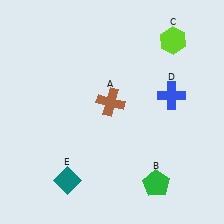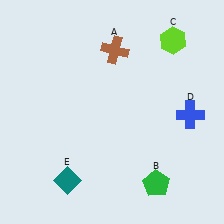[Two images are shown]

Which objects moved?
The objects that moved are: the brown cross (A), the blue cross (D).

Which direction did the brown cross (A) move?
The brown cross (A) moved up.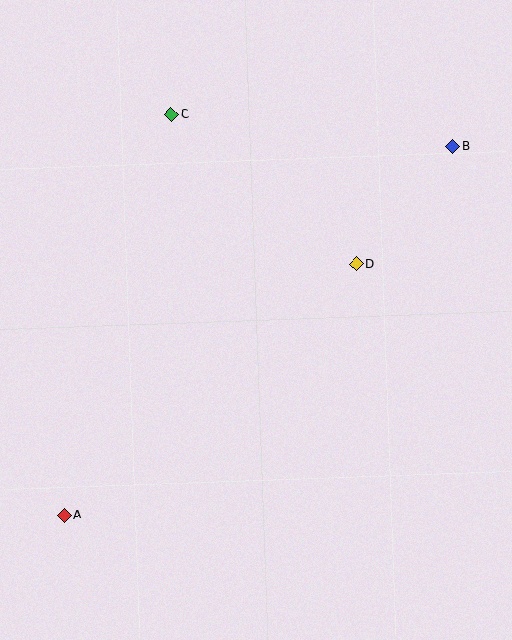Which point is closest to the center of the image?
Point D at (356, 264) is closest to the center.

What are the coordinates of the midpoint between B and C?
The midpoint between B and C is at (312, 131).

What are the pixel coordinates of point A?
Point A is at (64, 515).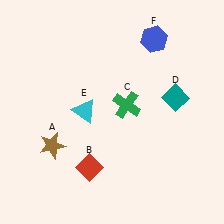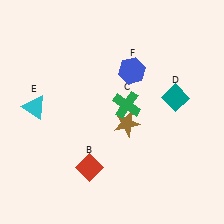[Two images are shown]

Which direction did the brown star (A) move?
The brown star (A) moved right.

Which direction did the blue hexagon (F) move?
The blue hexagon (F) moved down.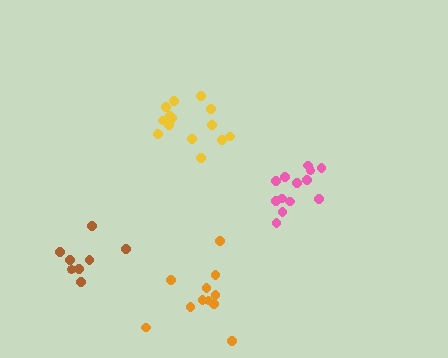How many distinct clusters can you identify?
There are 4 distinct clusters.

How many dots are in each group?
Group 1: 11 dots, Group 2: 13 dots, Group 3: 8 dots, Group 4: 14 dots (46 total).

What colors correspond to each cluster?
The clusters are colored: orange, pink, brown, yellow.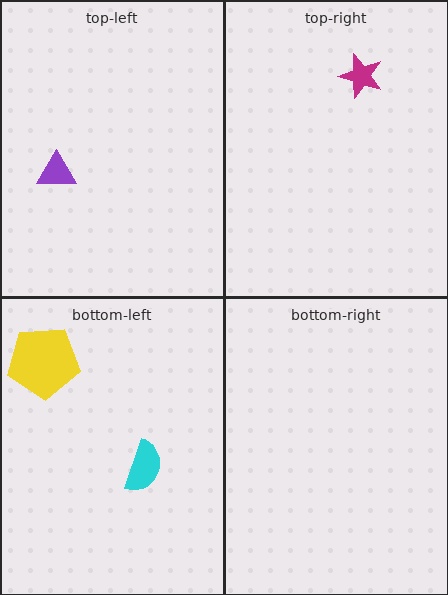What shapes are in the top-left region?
The purple triangle.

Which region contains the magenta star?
The top-right region.